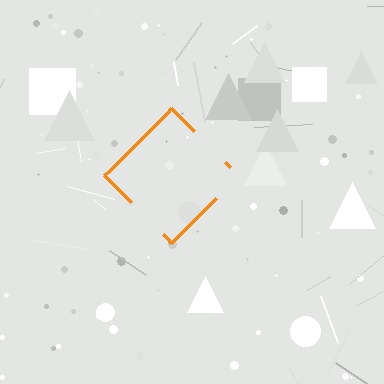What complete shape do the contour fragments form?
The contour fragments form a diamond.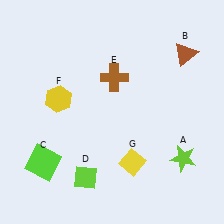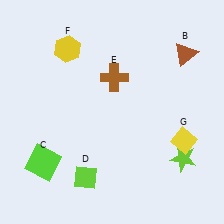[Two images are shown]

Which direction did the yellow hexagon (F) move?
The yellow hexagon (F) moved up.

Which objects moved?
The objects that moved are: the yellow hexagon (F), the yellow diamond (G).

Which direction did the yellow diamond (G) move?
The yellow diamond (G) moved right.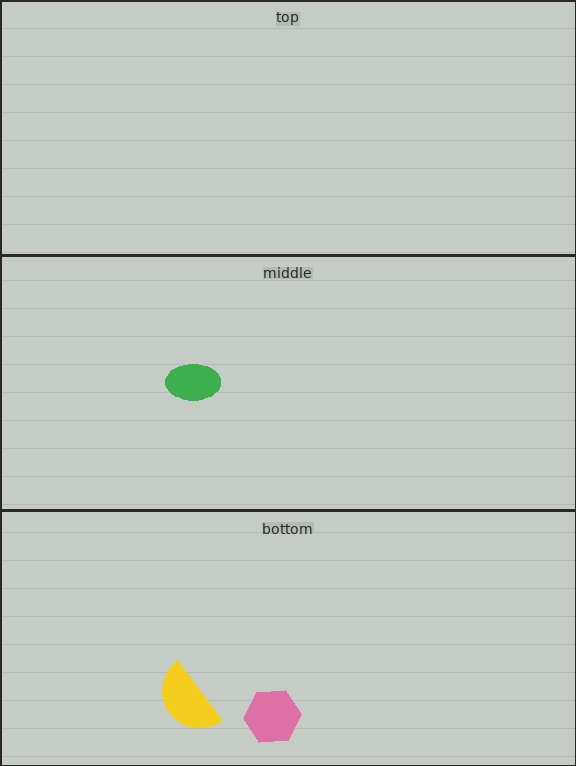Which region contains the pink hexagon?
The bottom region.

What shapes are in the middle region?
The green ellipse.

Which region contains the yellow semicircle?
The bottom region.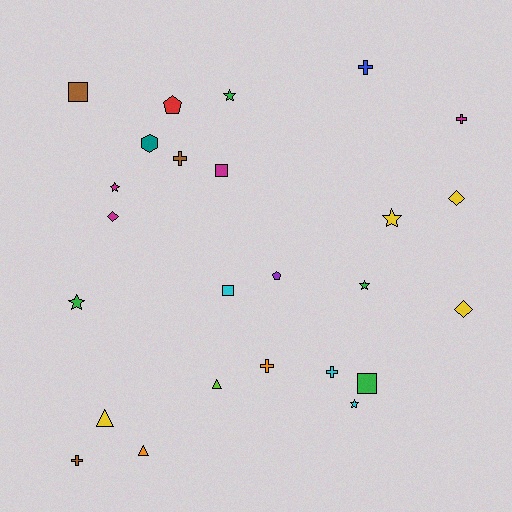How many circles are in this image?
There are no circles.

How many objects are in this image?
There are 25 objects.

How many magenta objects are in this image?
There are 4 magenta objects.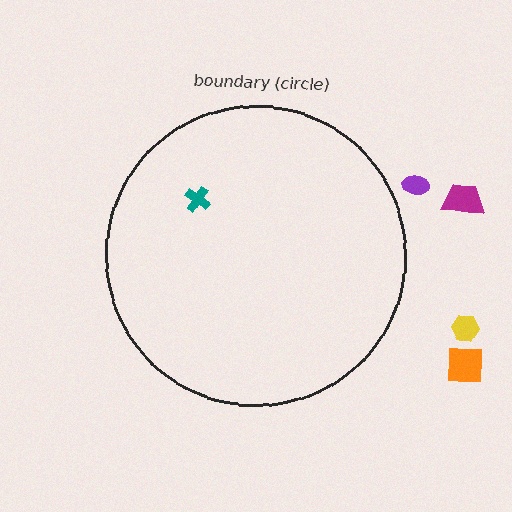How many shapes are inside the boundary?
1 inside, 4 outside.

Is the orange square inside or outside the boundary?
Outside.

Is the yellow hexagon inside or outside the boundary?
Outside.